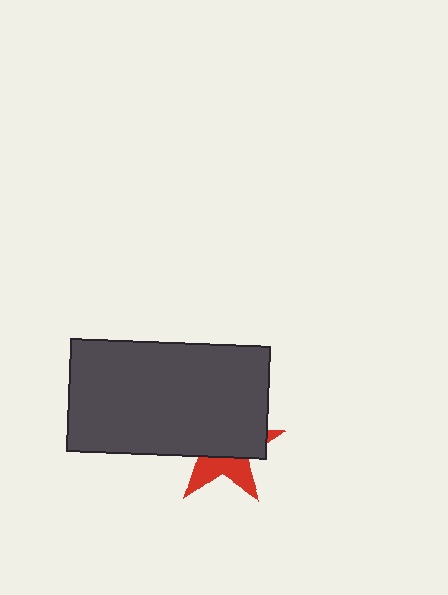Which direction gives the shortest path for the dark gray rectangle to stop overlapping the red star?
Moving up gives the shortest separation.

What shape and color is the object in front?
The object in front is a dark gray rectangle.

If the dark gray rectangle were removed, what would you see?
You would see the complete red star.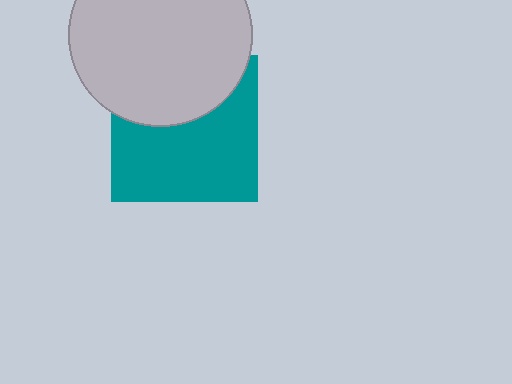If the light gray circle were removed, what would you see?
You would see the complete teal square.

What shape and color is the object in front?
The object in front is a light gray circle.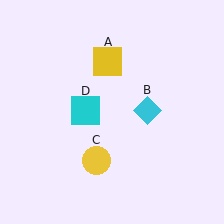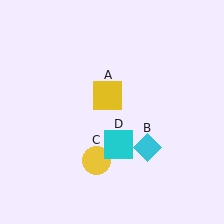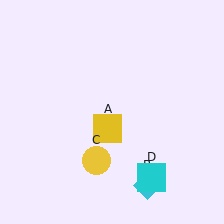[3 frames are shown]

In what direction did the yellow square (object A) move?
The yellow square (object A) moved down.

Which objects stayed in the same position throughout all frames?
Yellow circle (object C) remained stationary.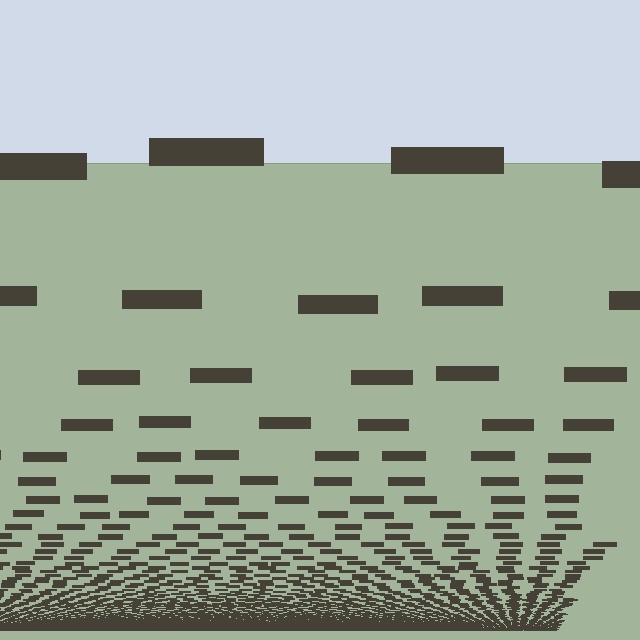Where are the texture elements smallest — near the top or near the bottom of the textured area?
Near the bottom.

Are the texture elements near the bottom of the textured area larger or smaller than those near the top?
Smaller. The gradient is inverted — elements near the bottom are smaller and denser.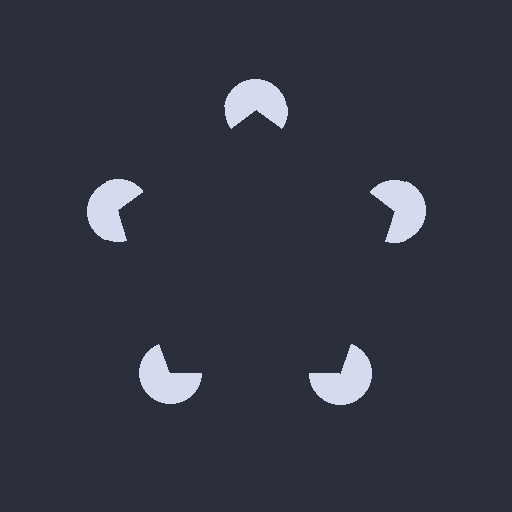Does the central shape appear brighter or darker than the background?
It typically appears slightly darker than the background, even though no actual brightness change is drawn.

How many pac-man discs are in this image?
There are 5 — one at each vertex of the illusory pentagon.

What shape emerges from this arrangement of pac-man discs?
An illusory pentagon — its edges are inferred from the aligned wedge cuts in the pac-man discs, not physically drawn.